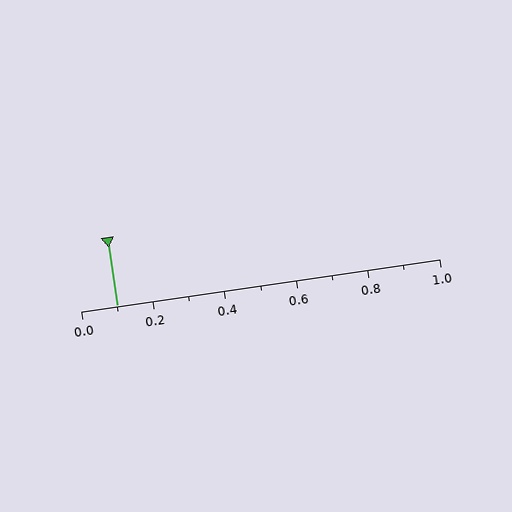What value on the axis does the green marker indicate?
The marker indicates approximately 0.1.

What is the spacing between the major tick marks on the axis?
The major ticks are spaced 0.2 apart.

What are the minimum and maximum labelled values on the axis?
The axis runs from 0.0 to 1.0.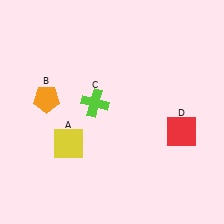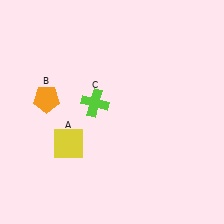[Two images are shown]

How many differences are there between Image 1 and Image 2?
There is 1 difference between the two images.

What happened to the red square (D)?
The red square (D) was removed in Image 2. It was in the bottom-right area of Image 1.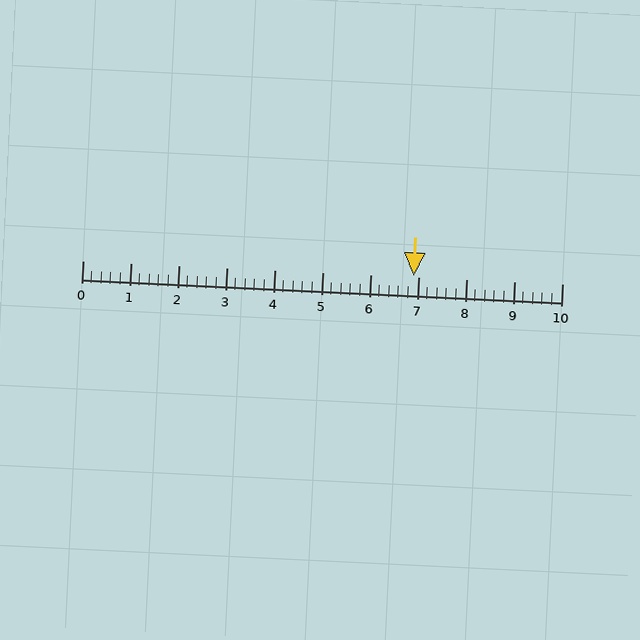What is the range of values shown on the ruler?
The ruler shows values from 0 to 10.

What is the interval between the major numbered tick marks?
The major tick marks are spaced 1 units apart.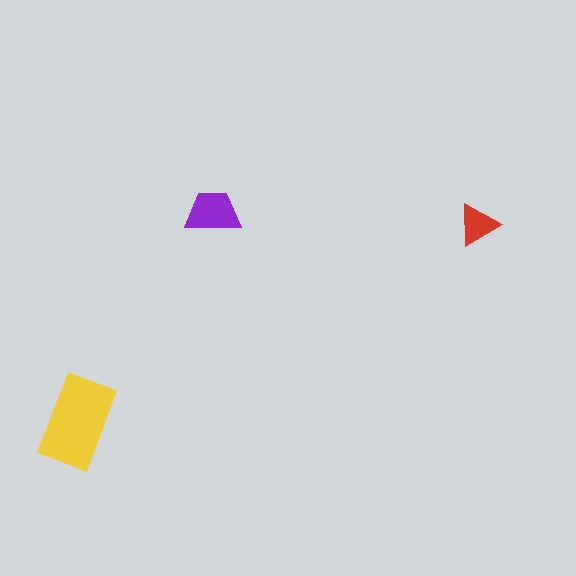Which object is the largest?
The yellow rectangle.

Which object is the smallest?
The red triangle.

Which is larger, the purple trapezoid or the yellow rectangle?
The yellow rectangle.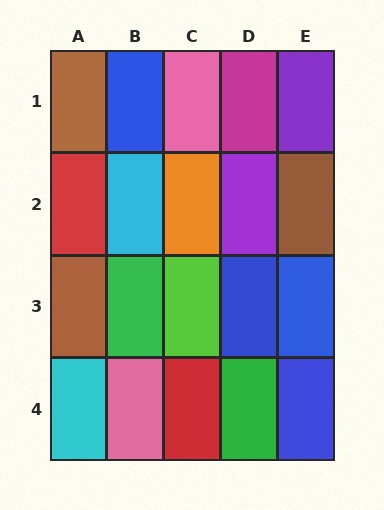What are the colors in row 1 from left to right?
Brown, blue, pink, magenta, purple.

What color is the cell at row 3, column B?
Green.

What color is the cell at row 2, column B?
Cyan.